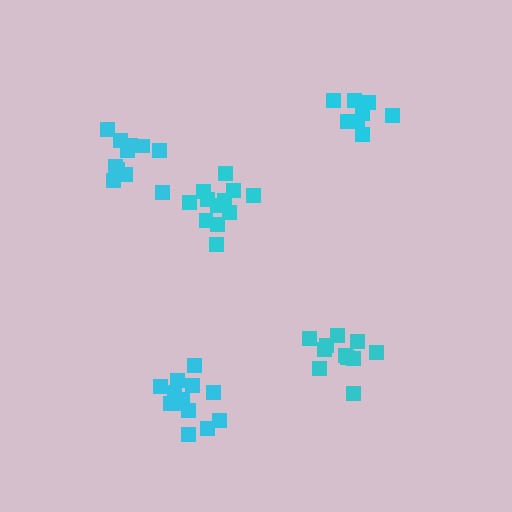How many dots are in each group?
Group 1: 12 dots, Group 2: 11 dots, Group 3: 11 dots, Group 4: 9 dots, Group 5: 13 dots (56 total).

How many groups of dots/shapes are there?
There are 5 groups.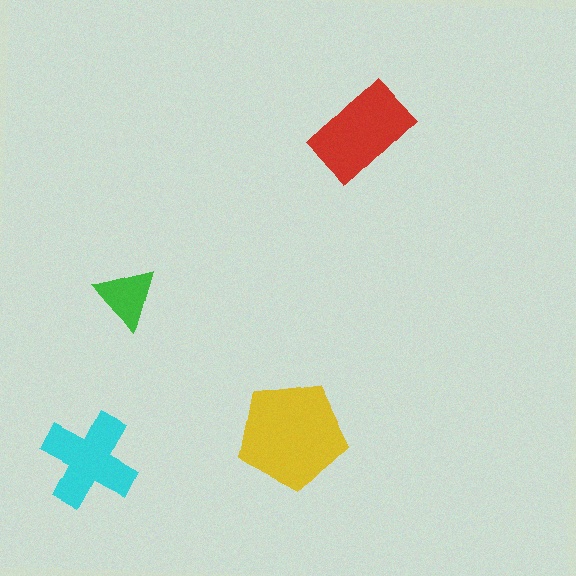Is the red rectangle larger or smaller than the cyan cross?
Larger.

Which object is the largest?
The yellow pentagon.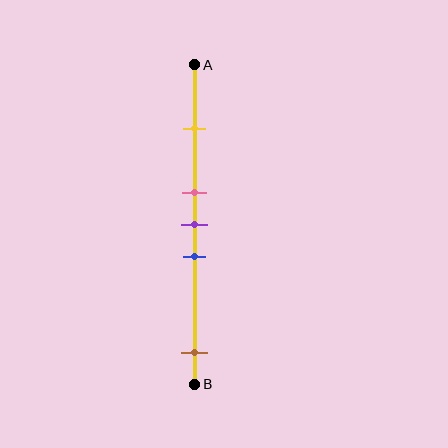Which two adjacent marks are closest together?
The pink and purple marks are the closest adjacent pair.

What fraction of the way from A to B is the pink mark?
The pink mark is approximately 40% (0.4) of the way from A to B.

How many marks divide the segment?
There are 5 marks dividing the segment.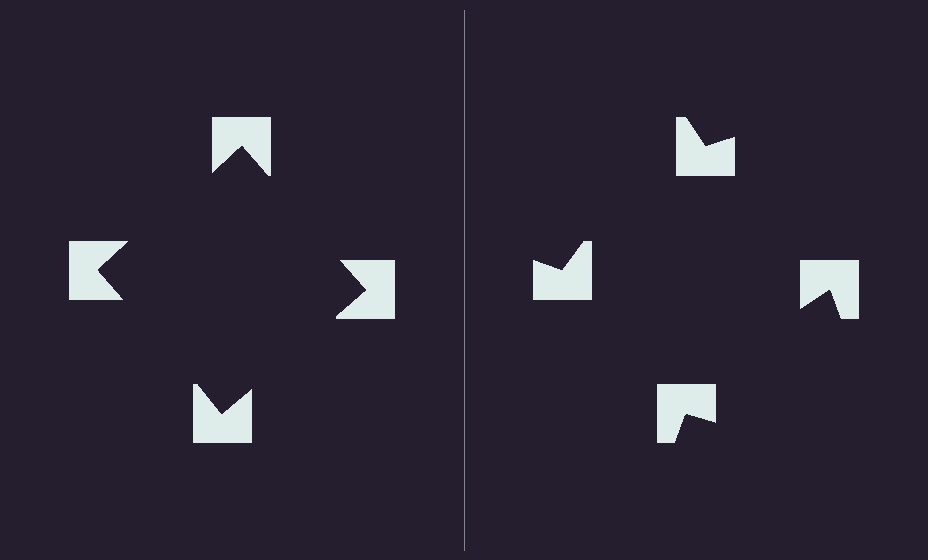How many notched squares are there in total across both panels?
8 — 4 on each side.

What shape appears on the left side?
An illusory square.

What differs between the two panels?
The notched squares are positioned identically on both sides; only the wedge orientations differ. On the left they align to a square; on the right they are misaligned.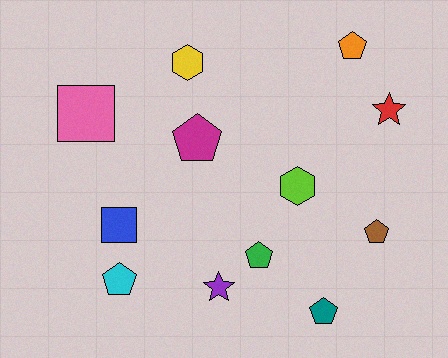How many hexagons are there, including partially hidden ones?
There are 2 hexagons.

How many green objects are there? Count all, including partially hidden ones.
There is 1 green object.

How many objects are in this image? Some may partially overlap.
There are 12 objects.